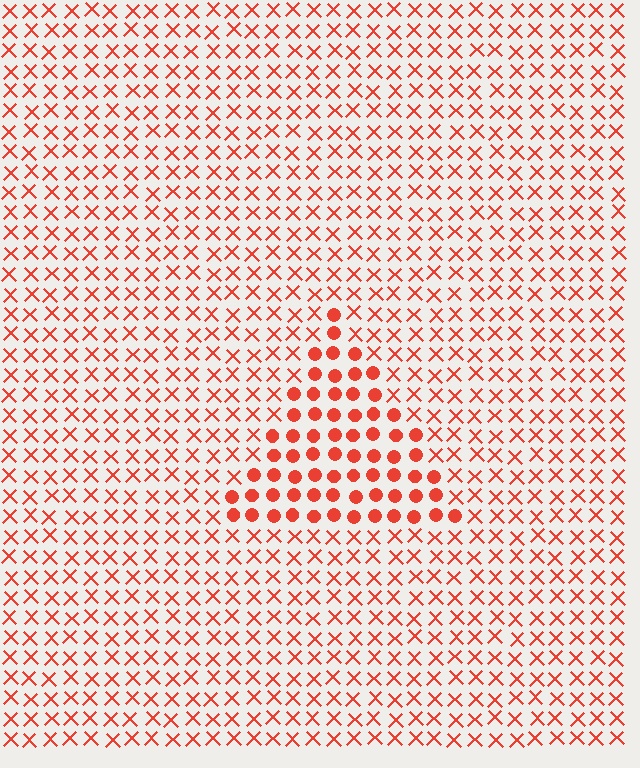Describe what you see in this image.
The image is filled with small red elements arranged in a uniform grid. A triangle-shaped region contains circles, while the surrounding area contains X marks. The boundary is defined purely by the change in element shape.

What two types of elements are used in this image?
The image uses circles inside the triangle region and X marks outside it.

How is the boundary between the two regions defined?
The boundary is defined by a change in element shape: circles inside vs. X marks outside. All elements share the same color and spacing.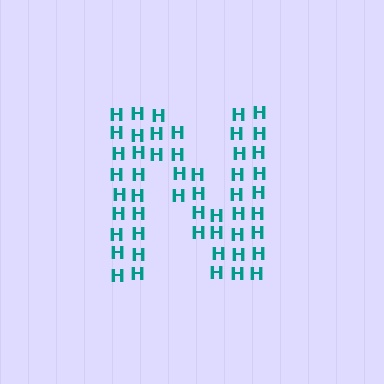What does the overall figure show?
The overall figure shows the letter N.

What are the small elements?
The small elements are letter H's.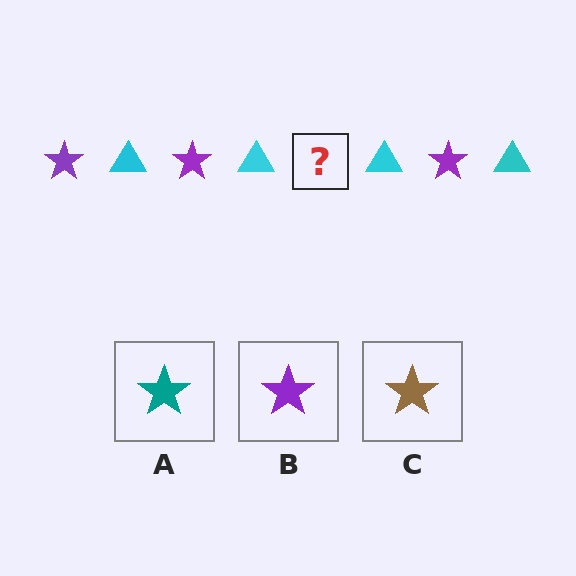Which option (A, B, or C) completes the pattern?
B.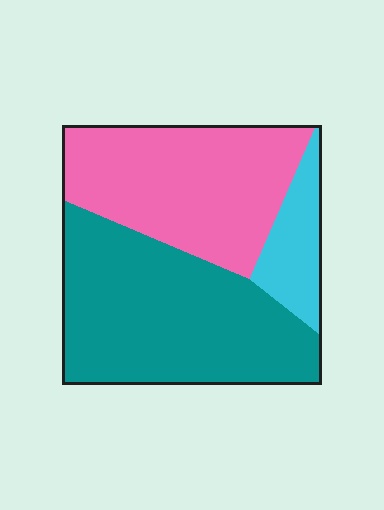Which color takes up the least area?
Cyan, at roughly 10%.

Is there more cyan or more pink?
Pink.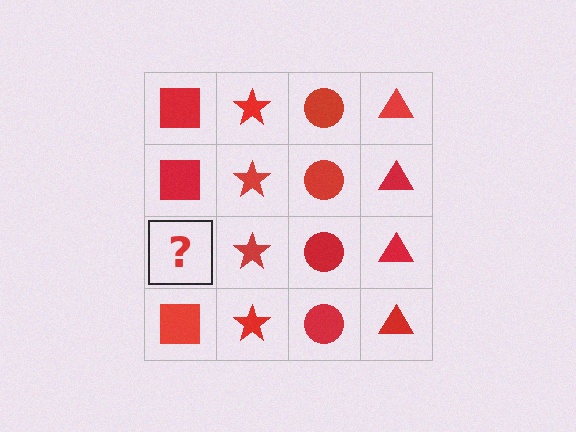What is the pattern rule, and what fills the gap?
The rule is that each column has a consistent shape. The gap should be filled with a red square.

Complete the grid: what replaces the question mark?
The question mark should be replaced with a red square.